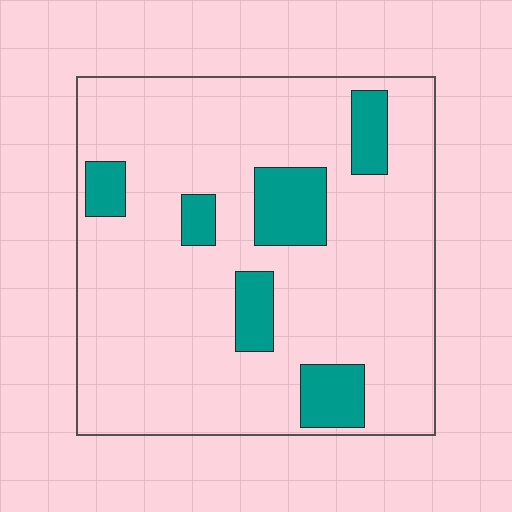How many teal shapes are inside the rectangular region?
6.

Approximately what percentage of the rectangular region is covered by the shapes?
Approximately 15%.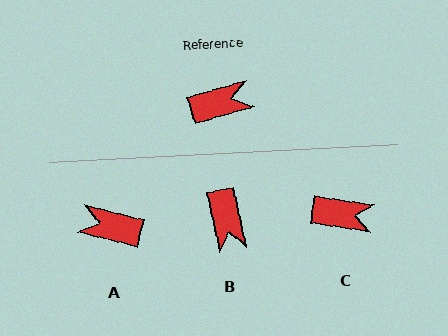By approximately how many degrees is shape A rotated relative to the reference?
Approximately 150 degrees counter-clockwise.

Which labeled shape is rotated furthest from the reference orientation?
A, about 150 degrees away.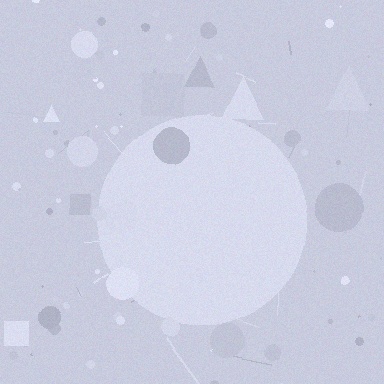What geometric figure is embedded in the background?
A circle is embedded in the background.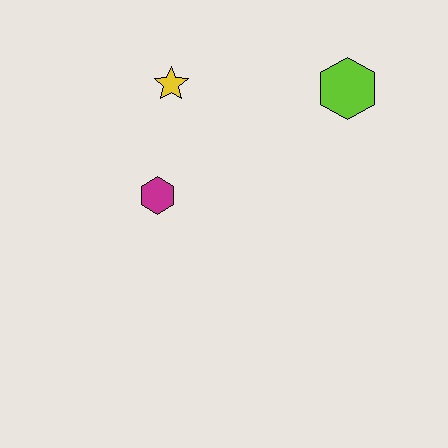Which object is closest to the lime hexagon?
The yellow star is closest to the lime hexagon.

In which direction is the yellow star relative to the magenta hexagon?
The yellow star is above the magenta hexagon.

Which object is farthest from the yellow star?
The lime hexagon is farthest from the yellow star.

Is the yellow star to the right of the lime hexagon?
No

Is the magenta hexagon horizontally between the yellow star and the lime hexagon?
No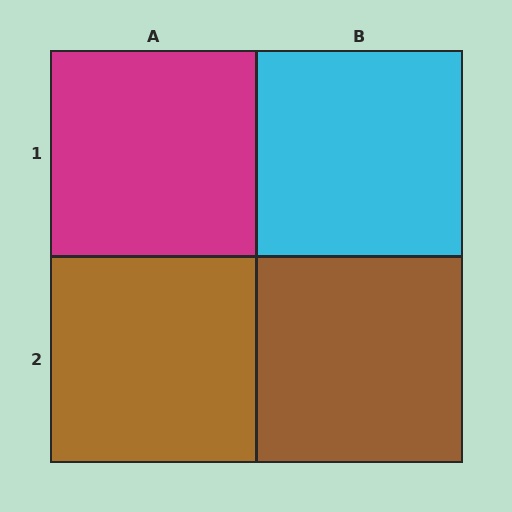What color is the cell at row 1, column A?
Magenta.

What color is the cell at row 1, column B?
Cyan.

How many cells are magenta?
1 cell is magenta.